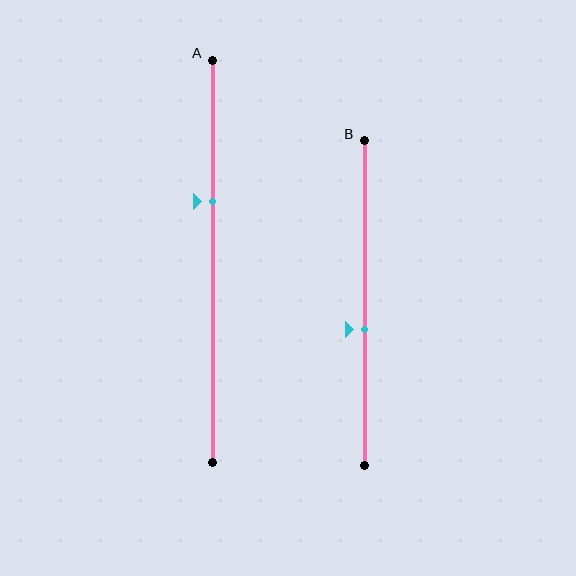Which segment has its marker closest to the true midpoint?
Segment B has its marker closest to the true midpoint.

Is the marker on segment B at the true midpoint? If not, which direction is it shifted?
No, the marker on segment B is shifted downward by about 8% of the segment length.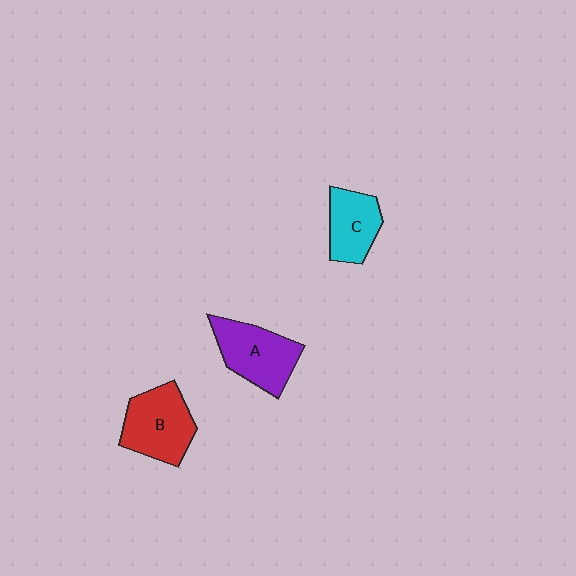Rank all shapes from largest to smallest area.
From largest to smallest: B (red), A (purple), C (cyan).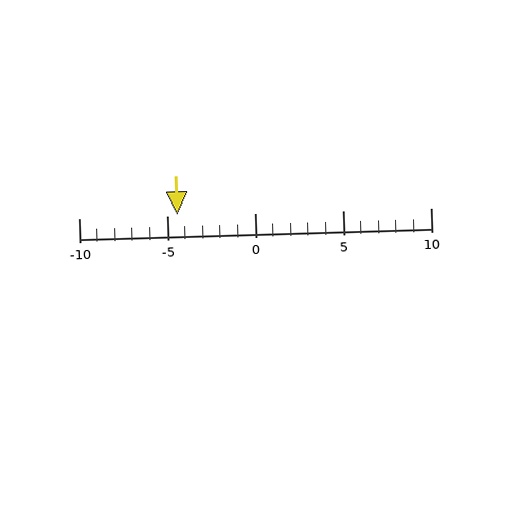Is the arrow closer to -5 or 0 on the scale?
The arrow is closer to -5.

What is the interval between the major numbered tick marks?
The major tick marks are spaced 5 units apart.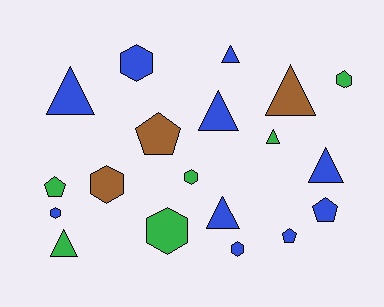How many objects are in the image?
There are 19 objects.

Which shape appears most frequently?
Triangle, with 8 objects.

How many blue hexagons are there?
There are 3 blue hexagons.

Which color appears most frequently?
Blue, with 10 objects.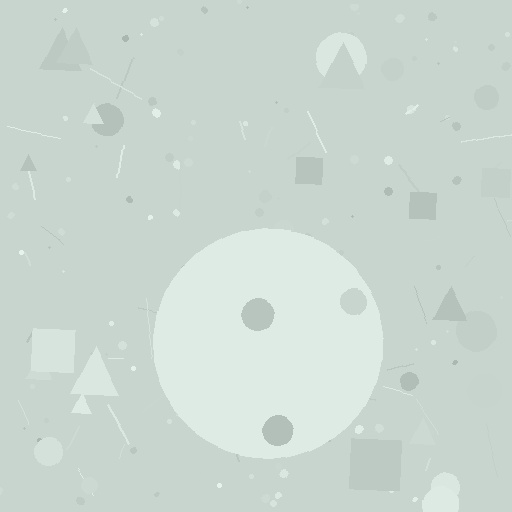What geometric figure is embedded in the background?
A circle is embedded in the background.